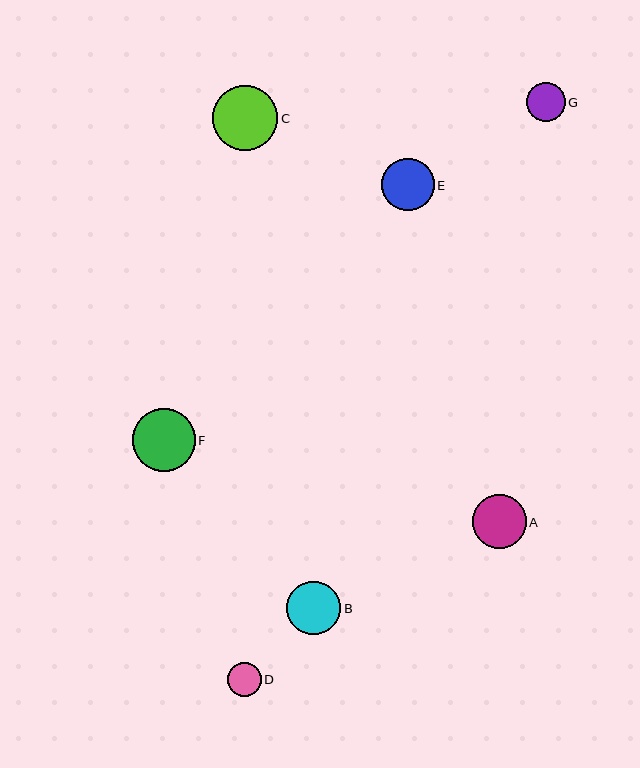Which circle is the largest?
Circle C is the largest with a size of approximately 65 pixels.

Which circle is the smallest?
Circle D is the smallest with a size of approximately 34 pixels.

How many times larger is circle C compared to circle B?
Circle C is approximately 1.2 times the size of circle B.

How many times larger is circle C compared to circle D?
Circle C is approximately 1.9 times the size of circle D.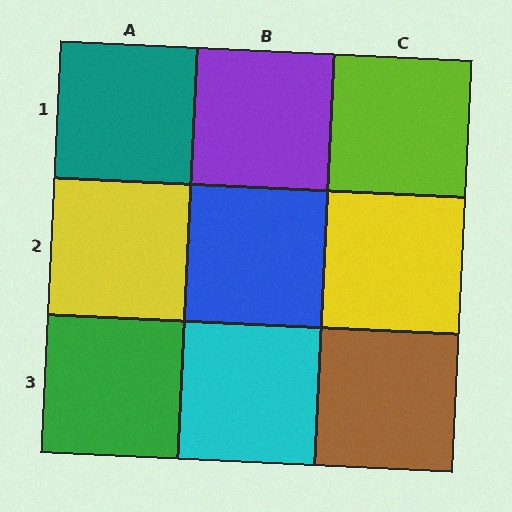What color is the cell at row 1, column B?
Purple.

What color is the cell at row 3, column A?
Green.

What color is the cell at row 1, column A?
Teal.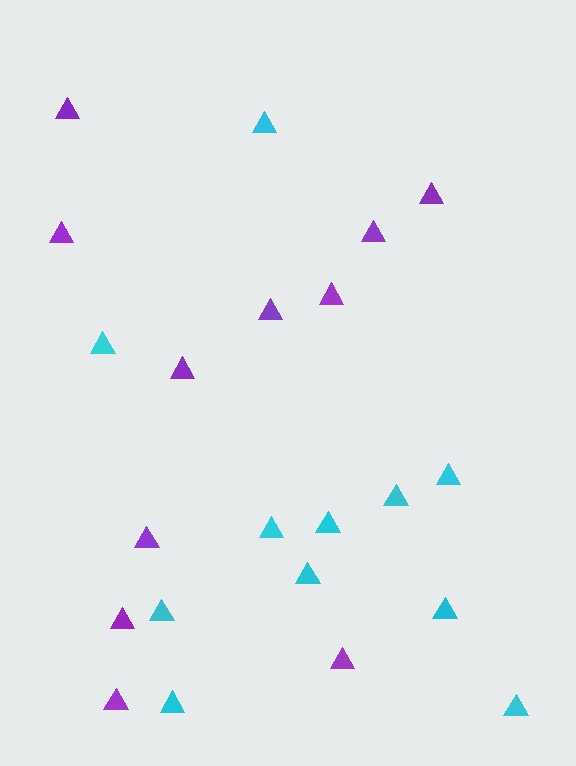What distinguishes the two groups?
There are 2 groups: one group of purple triangles (11) and one group of cyan triangles (11).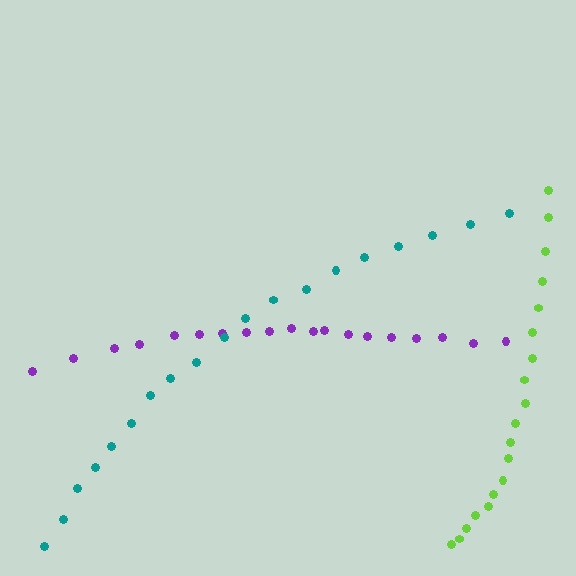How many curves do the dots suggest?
There are 3 distinct paths.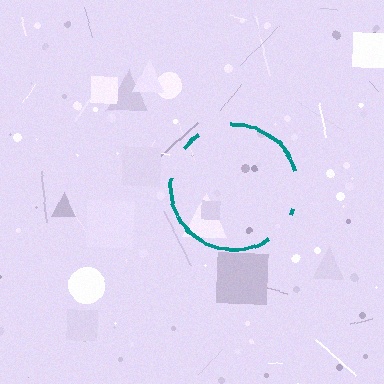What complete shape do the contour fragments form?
The contour fragments form a circle.